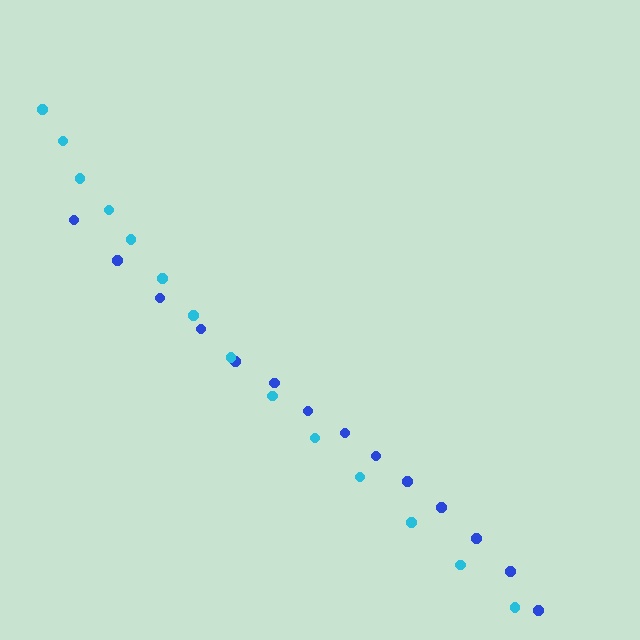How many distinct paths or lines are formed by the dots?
There are 2 distinct paths.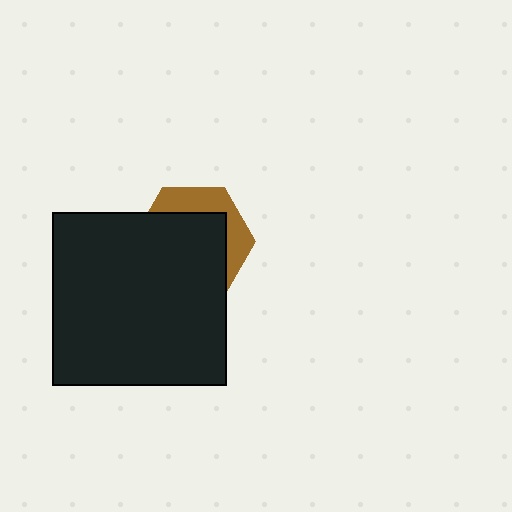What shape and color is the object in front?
The object in front is a black square.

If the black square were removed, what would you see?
You would see the complete brown hexagon.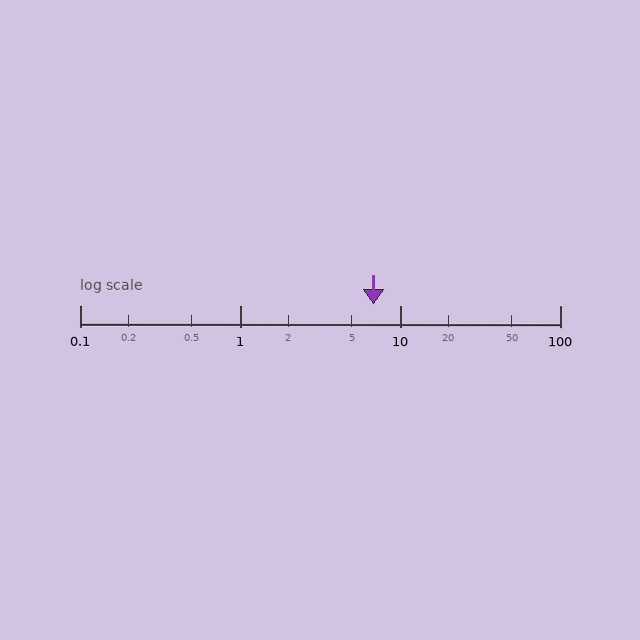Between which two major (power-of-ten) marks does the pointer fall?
The pointer is between 1 and 10.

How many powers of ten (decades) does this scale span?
The scale spans 3 decades, from 0.1 to 100.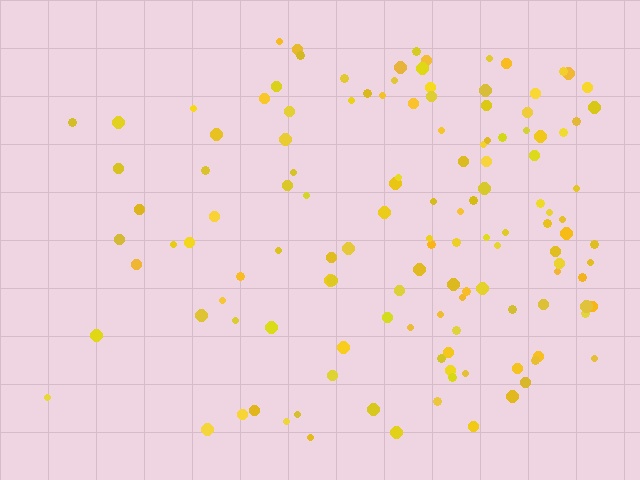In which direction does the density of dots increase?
From left to right, with the right side densest.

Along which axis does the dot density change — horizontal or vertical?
Horizontal.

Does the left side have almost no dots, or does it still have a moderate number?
Still a moderate number, just noticeably fewer than the right.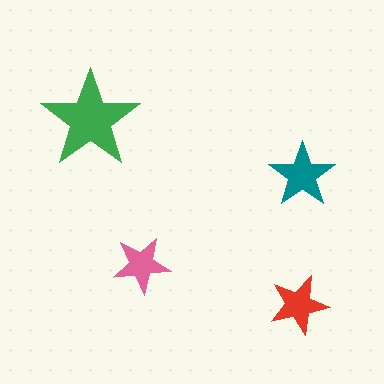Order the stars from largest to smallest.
the green one, the teal one, the red one, the pink one.